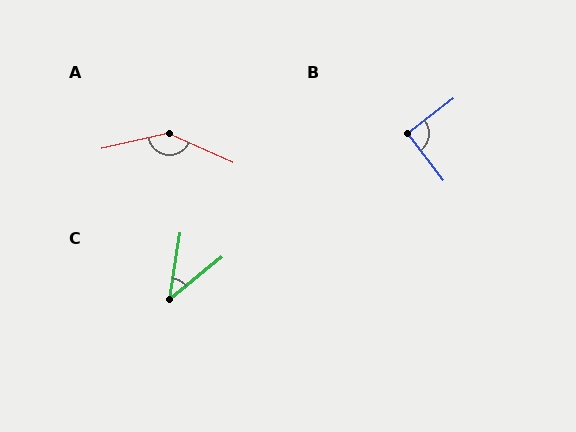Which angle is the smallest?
C, at approximately 42 degrees.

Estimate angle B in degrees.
Approximately 90 degrees.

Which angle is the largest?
A, at approximately 143 degrees.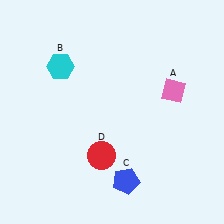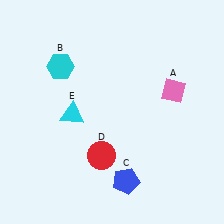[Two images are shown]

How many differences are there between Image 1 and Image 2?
There is 1 difference between the two images.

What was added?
A cyan triangle (E) was added in Image 2.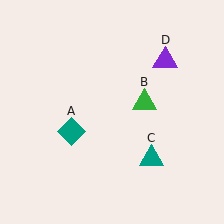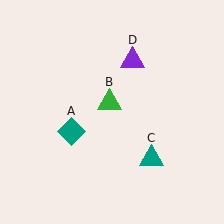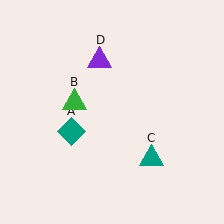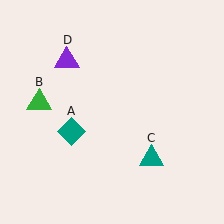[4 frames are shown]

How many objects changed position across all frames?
2 objects changed position: green triangle (object B), purple triangle (object D).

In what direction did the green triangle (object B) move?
The green triangle (object B) moved left.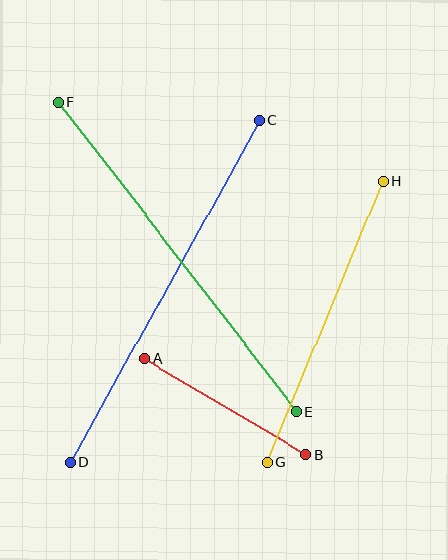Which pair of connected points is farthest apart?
Points C and D are farthest apart.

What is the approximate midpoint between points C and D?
The midpoint is at approximately (165, 291) pixels.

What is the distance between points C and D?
The distance is approximately 391 pixels.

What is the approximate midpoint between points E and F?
The midpoint is at approximately (177, 257) pixels.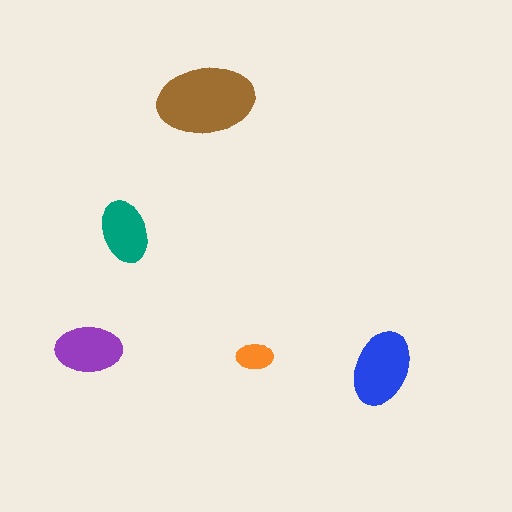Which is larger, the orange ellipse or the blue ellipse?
The blue one.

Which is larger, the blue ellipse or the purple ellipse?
The blue one.